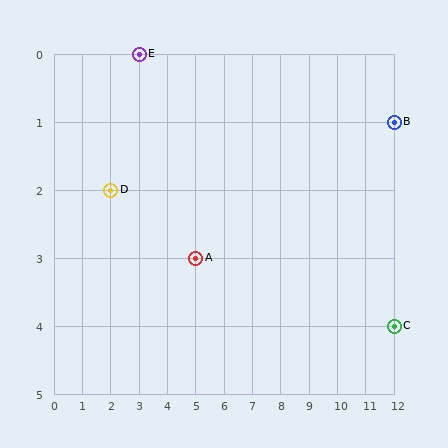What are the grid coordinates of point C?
Point C is at grid coordinates (12, 4).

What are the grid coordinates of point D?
Point D is at grid coordinates (2, 2).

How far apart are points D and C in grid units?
Points D and C are 10 columns and 2 rows apart (about 10.2 grid units diagonally).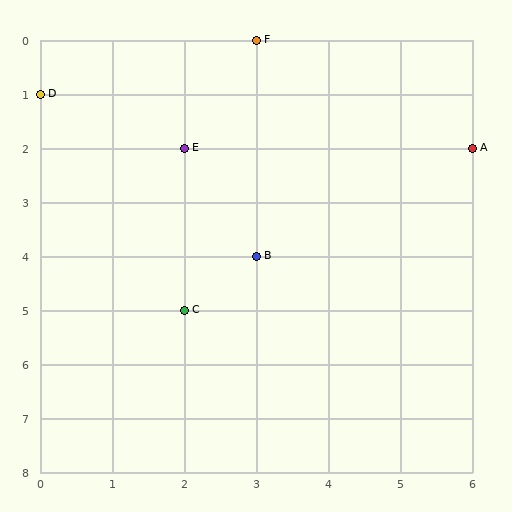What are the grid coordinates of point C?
Point C is at grid coordinates (2, 5).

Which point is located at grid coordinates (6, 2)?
Point A is at (6, 2).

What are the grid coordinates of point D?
Point D is at grid coordinates (0, 1).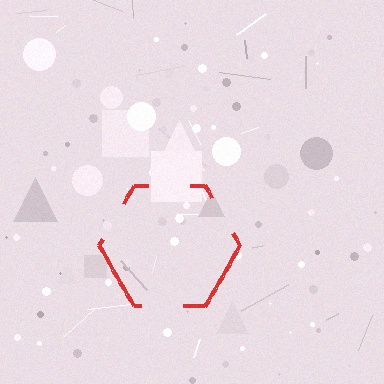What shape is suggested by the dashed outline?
The dashed outline suggests a hexagon.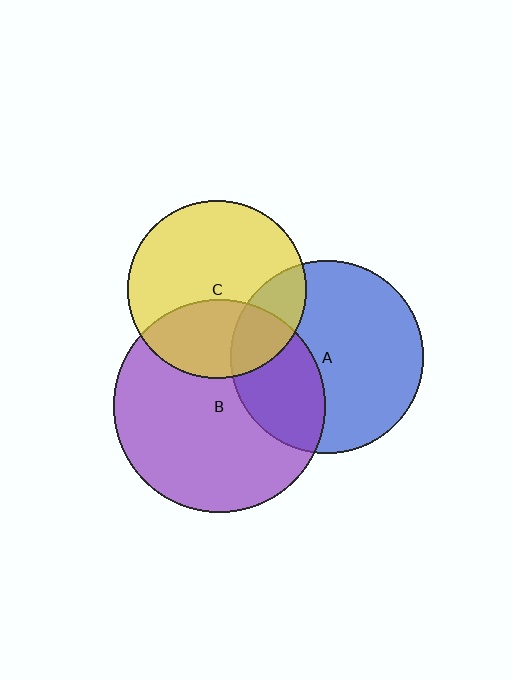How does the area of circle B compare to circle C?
Approximately 1.4 times.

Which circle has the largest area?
Circle B (purple).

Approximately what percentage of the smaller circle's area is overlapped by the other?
Approximately 20%.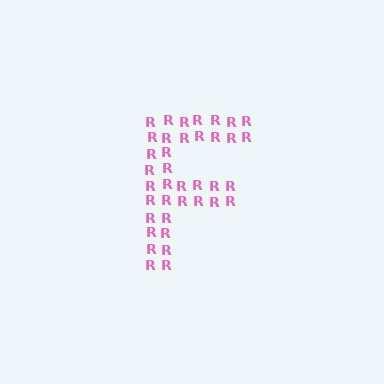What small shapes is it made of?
It is made of small letter R's.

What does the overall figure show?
The overall figure shows the letter F.